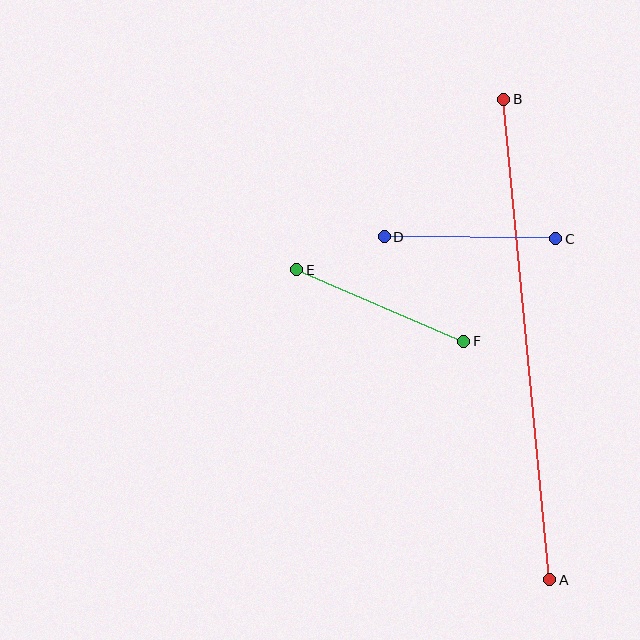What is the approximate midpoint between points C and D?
The midpoint is at approximately (470, 238) pixels.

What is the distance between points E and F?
The distance is approximately 182 pixels.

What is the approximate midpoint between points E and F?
The midpoint is at approximately (380, 306) pixels.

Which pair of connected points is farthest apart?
Points A and B are farthest apart.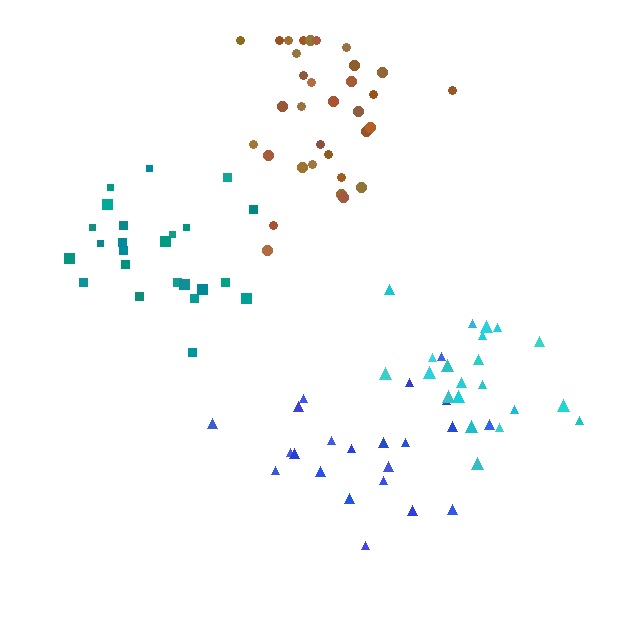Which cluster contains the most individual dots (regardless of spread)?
Brown (33).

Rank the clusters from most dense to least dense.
teal, brown, cyan, blue.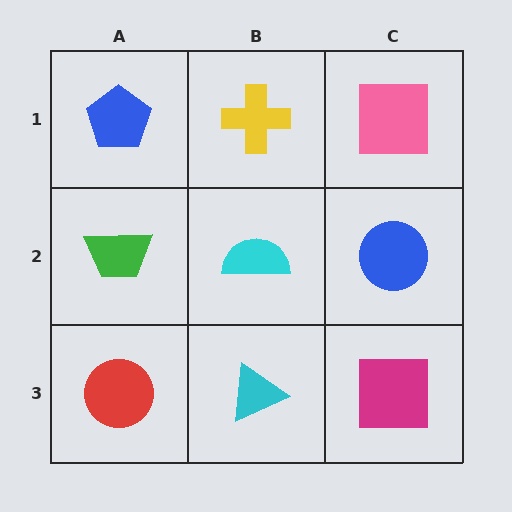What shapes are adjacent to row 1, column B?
A cyan semicircle (row 2, column B), a blue pentagon (row 1, column A), a pink square (row 1, column C).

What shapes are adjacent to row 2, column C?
A pink square (row 1, column C), a magenta square (row 3, column C), a cyan semicircle (row 2, column B).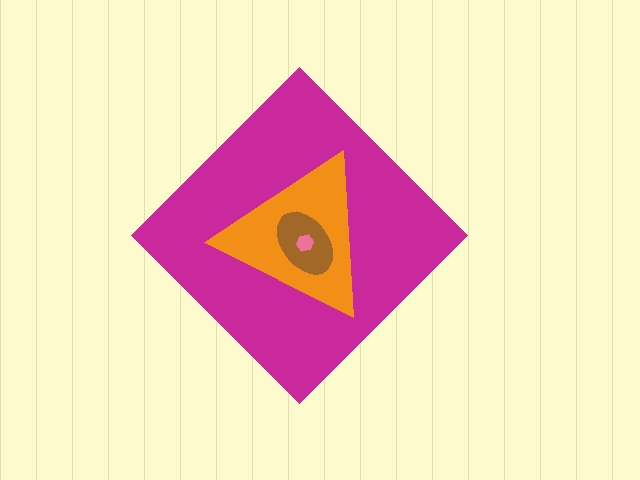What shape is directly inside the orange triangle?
The brown ellipse.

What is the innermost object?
The pink hexagon.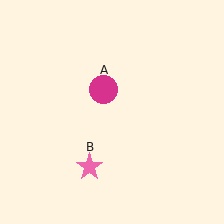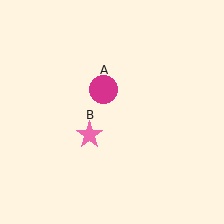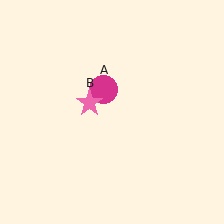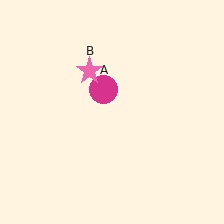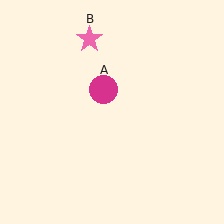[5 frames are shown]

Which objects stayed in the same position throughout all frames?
Magenta circle (object A) remained stationary.